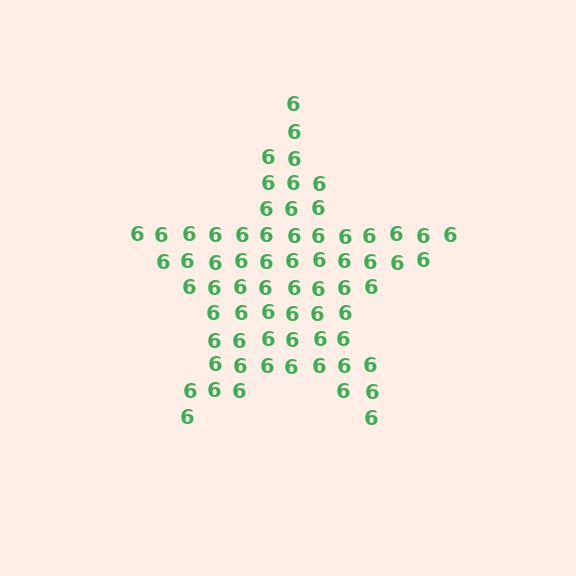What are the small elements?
The small elements are digit 6's.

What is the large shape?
The large shape is a star.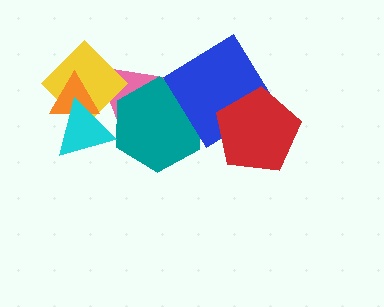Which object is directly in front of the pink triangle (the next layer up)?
The teal hexagon is directly in front of the pink triangle.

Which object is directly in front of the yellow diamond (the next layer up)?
The orange triangle is directly in front of the yellow diamond.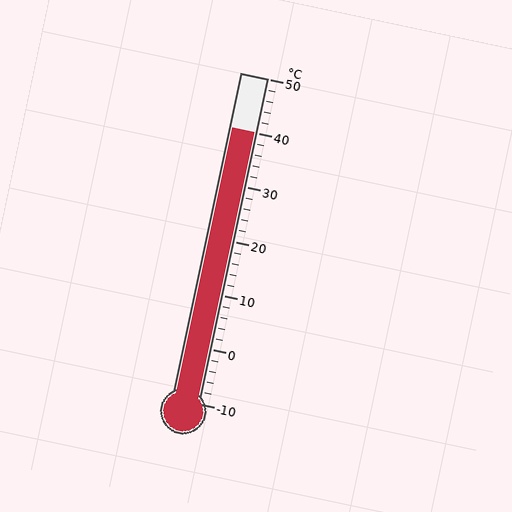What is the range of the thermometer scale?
The thermometer scale ranges from -10°C to 50°C.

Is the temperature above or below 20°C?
The temperature is above 20°C.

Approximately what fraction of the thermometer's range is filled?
The thermometer is filled to approximately 85% of its range.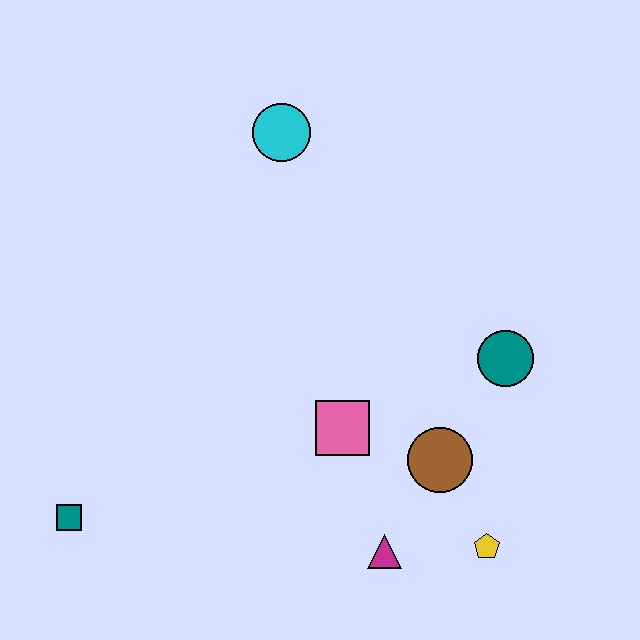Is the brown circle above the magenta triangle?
Yes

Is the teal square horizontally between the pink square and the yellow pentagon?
No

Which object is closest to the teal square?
The pink square is closest to the teal square.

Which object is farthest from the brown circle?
The teal square is farthest from the brown circle.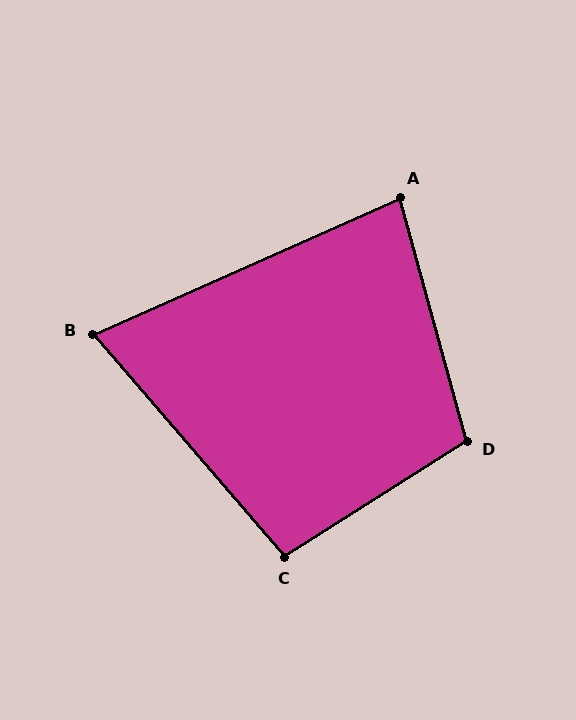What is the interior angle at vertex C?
Approximately 98 degrees (obtuse).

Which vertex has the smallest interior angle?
B, at approximately 73 degrees.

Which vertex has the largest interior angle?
D, at approximately 107 degrees.